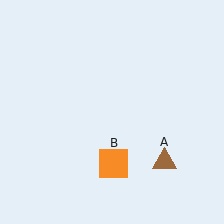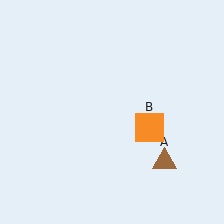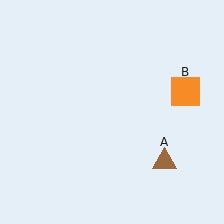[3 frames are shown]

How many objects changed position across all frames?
1 object changed position: orange square (object B).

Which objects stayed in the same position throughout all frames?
Brown triangle (object A) remained stationary.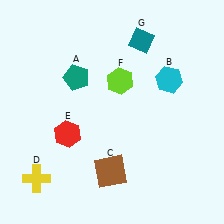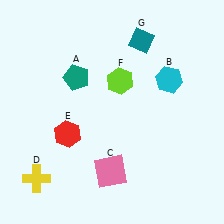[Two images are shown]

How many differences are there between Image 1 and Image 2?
There is 1 difference between the two images.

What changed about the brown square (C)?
In Image 1, C is brown. In Image 2, it changed to pink.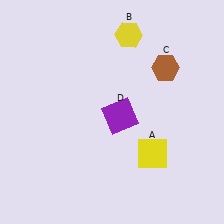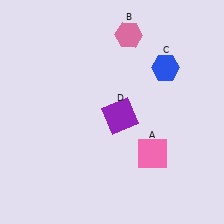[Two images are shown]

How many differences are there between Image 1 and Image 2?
There are 3 differences between the two images.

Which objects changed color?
A changed from yellow to pink. B changed from yellow to pink. C changed from brown to blue.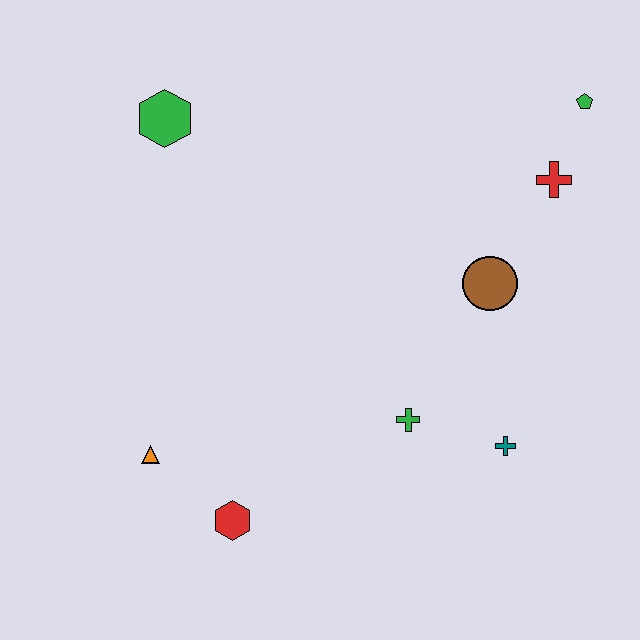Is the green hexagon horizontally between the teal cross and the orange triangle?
Yes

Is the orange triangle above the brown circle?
No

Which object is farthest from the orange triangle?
The green pentagon is farthest from the orange triangle.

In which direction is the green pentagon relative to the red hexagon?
The green pentagon is above the red hexagon.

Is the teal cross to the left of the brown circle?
No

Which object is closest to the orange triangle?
The red hexagon is closest to the orange triangle.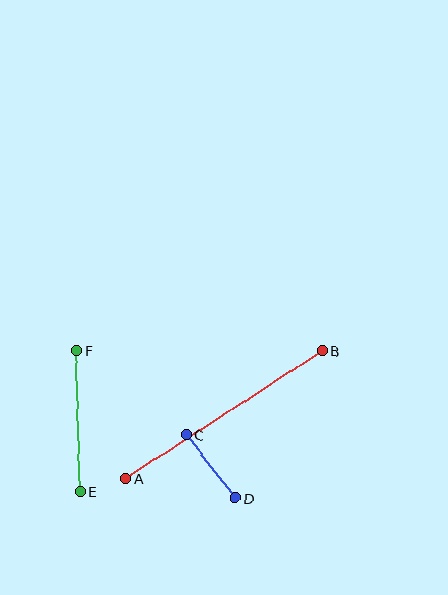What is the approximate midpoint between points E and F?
The midpoint is at approximately (78, 421) pixels.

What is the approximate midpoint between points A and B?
The midpoint is at approximately (224, 415) pixels.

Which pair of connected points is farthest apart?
Points A and B are farthest apart.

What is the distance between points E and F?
The distance is approximately 141 pixels.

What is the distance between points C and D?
The distance is approximately 80 pixels.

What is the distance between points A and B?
The distance is approximately 234 pixels.